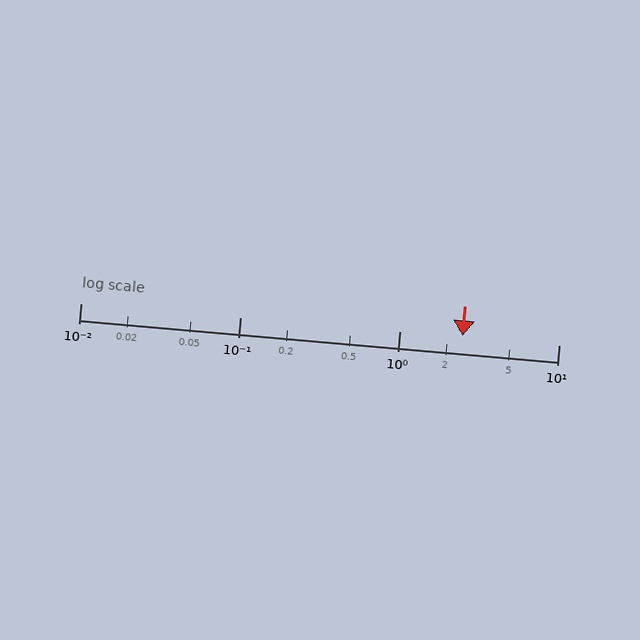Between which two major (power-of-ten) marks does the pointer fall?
The pointer is between 1 and 10.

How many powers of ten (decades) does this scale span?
The scale spans 3 decades, from 0.01 to 10.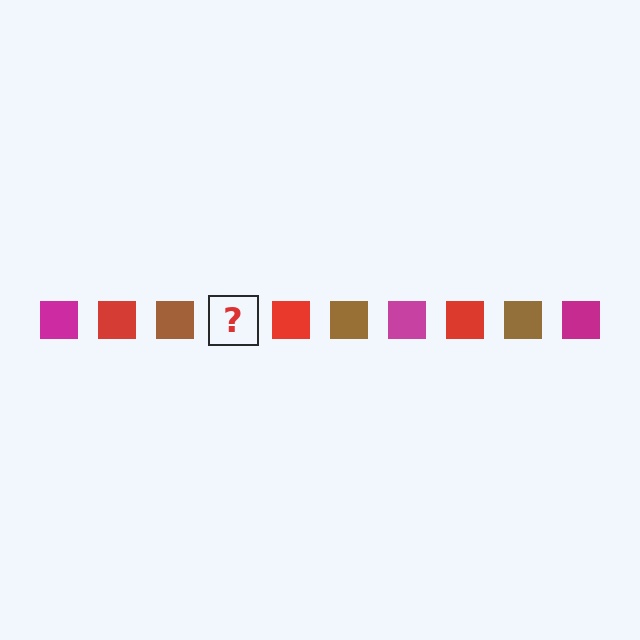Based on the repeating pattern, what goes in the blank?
The blank should be a magenta square.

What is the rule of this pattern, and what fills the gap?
The rule is that the pattern cycles through magenta, red, brown squares. The gap should be filled with a magenta square.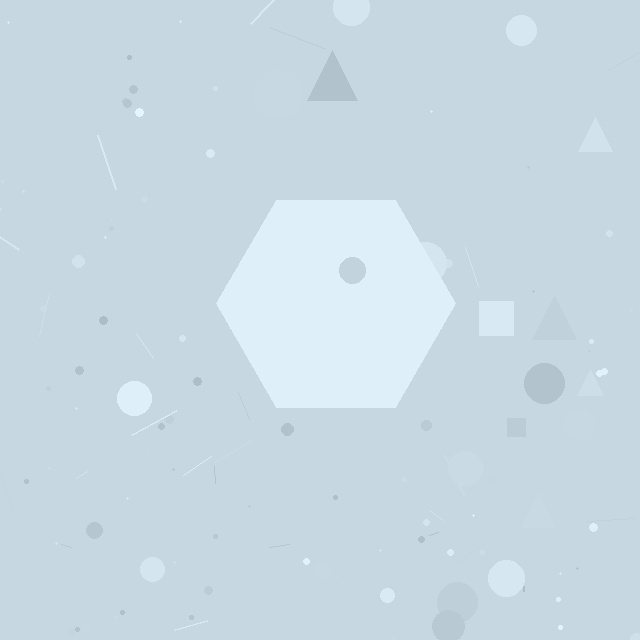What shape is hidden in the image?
A hexagon is hidden in the image.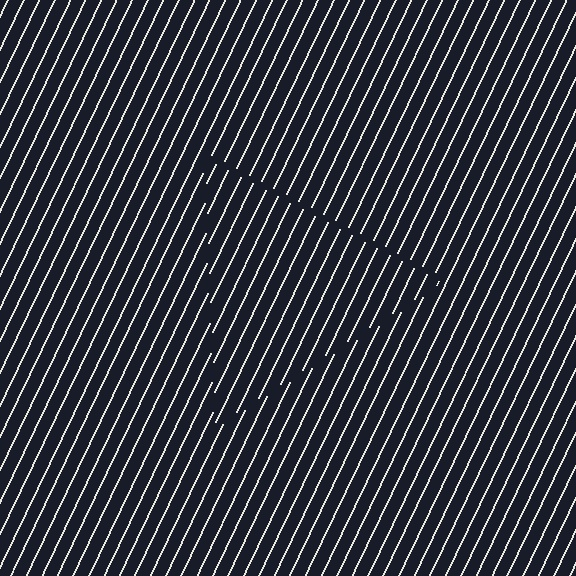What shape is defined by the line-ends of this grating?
An illusory triangle. The interior of the shape contains the same grating, shifted by half a period — the contour is defined by the phase discontinuity where line-ends from the inner and outer gratings abut.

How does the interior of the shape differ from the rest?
The interior of the shape contains the same grating, shifted by half a period — the contour is defined by the phase discontinuity where line-ends from the inner and outer gratings abut.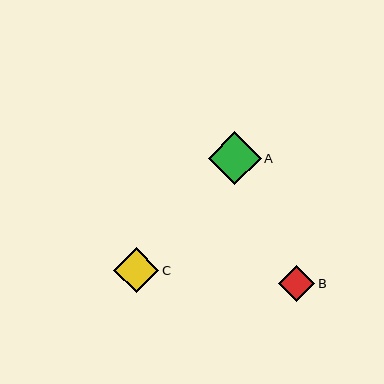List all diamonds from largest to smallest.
From largest to smallest: A, C, B.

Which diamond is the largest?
Diamond A is the largest with a size of approximately 53 pixels.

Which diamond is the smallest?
Diamond B is the smallest with a size of approximately 36 pixels.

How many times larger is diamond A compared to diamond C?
Diamond A is approximately 1.2 times the size of diamond C.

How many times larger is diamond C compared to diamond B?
Diamond C is approximately 1.2 times the size of diamond B.